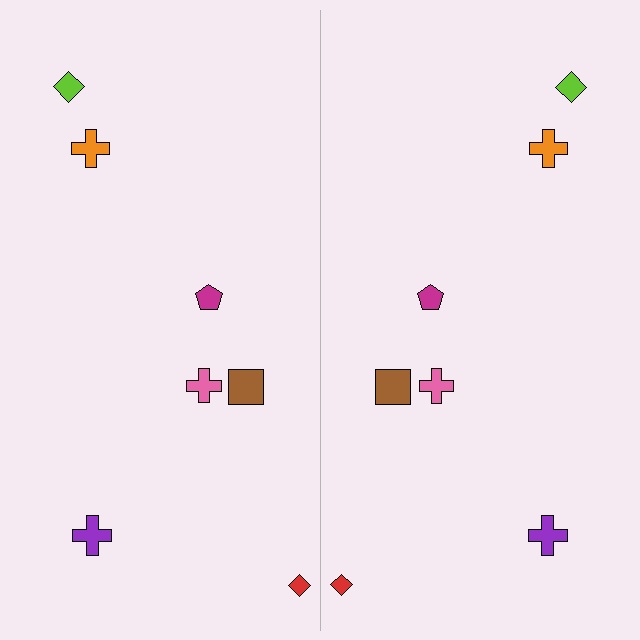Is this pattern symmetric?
Yes, this pattern has bilateral (reflection) symmetry.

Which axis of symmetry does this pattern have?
The pattern has a vertical axis of symmetry running through the center of the image.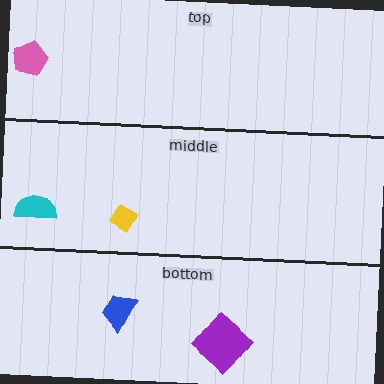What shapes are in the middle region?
The cyan semicircle, the yellow diamond.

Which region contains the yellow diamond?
The middle region.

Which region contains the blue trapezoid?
The bottom region.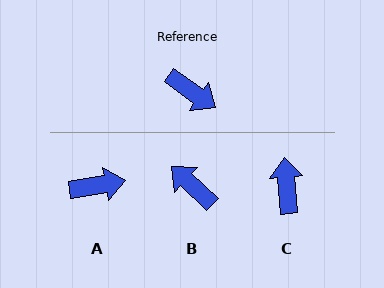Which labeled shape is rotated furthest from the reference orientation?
B, about 173 degrees away.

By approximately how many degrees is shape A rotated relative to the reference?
Approximately 45 degrees counter-clockwise.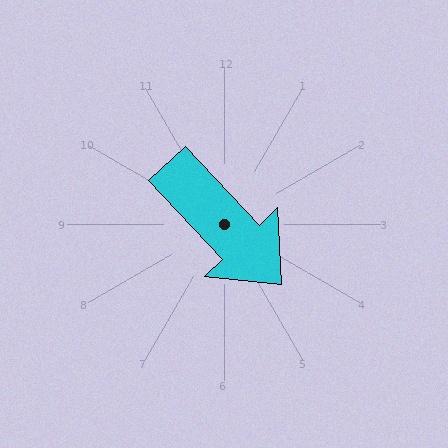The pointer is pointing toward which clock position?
Roughly 5 o'clock.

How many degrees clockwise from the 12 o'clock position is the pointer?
Approximately 137 degrees.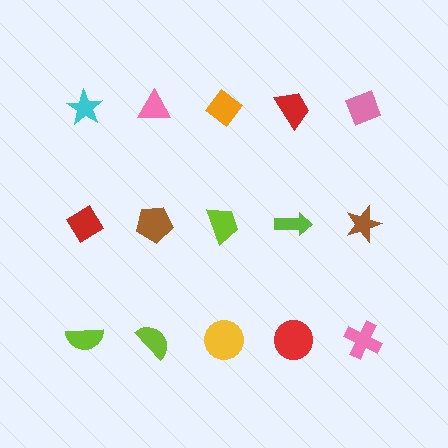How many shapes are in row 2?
5 shapes.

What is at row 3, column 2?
A lime semicircle.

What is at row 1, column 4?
A red trapezoid.